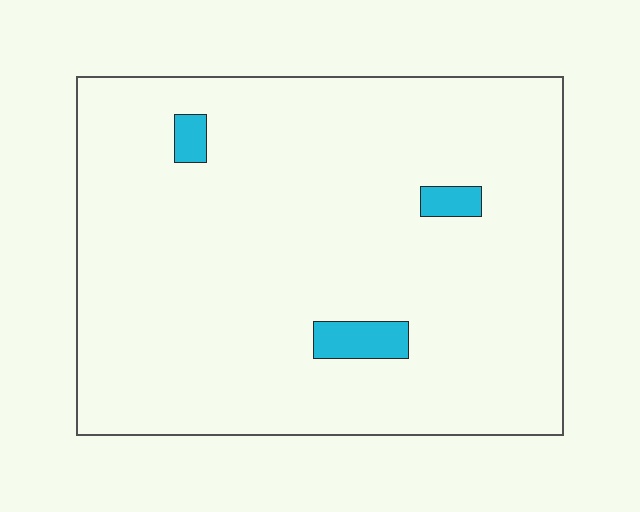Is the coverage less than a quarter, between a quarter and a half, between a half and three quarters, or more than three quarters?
Less than a quarter.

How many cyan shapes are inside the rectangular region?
3.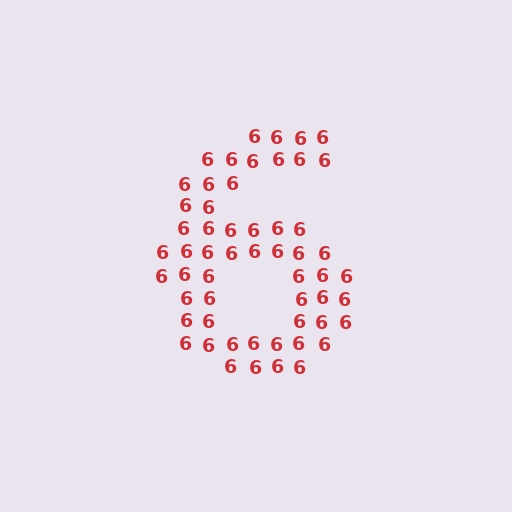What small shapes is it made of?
It is made of small digit 6's.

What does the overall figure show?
The overall figure shows the digit 6.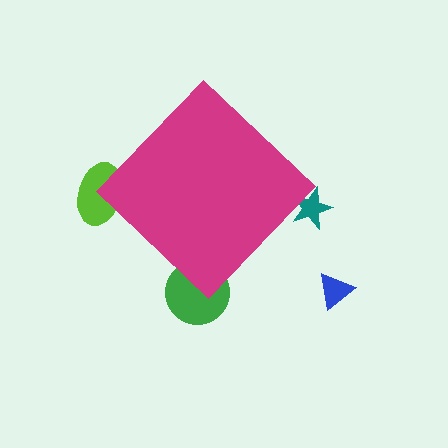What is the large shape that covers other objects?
A magenta diamond.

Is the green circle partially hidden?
Yes, the green circle is partially hidden behind the magenta diamond.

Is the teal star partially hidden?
Yes, the teal star is partially hidden behind the magenta diamond.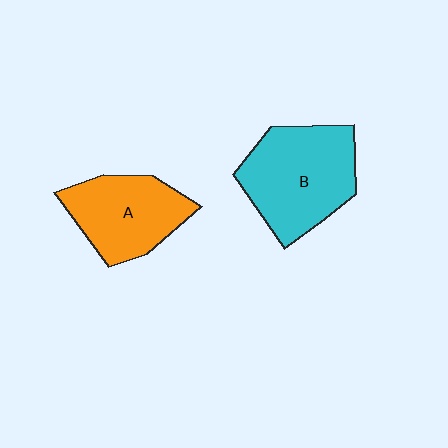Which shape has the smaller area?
Shape A (orange).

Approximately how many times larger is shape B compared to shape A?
Approximately 1.3 times.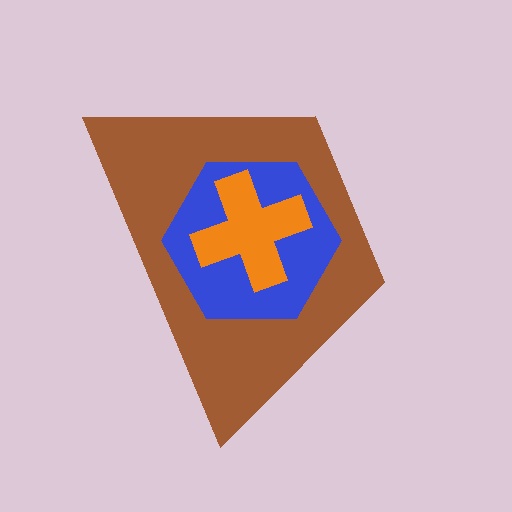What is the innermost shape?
The orange cross.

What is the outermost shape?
The brown trapezoid.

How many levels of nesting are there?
3.